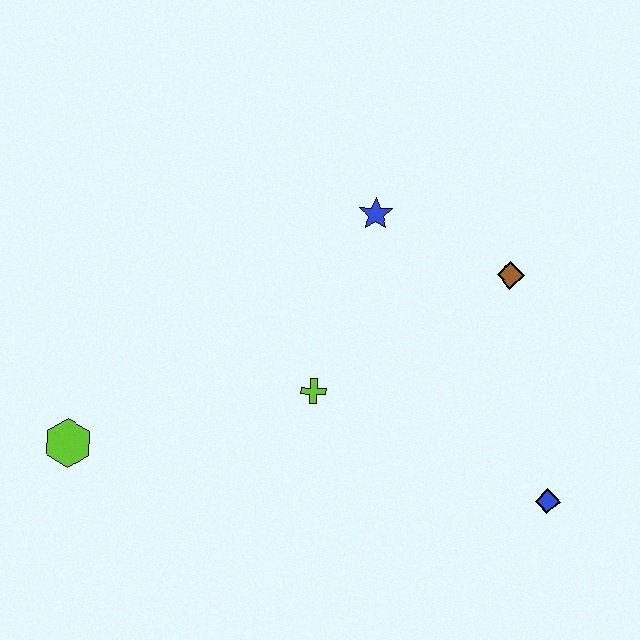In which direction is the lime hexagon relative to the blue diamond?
The lime hexagon is to the left of the blue diamond.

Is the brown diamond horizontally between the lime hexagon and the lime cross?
No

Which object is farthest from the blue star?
The lime hexagon is farthest from the blue star.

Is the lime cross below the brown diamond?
Yes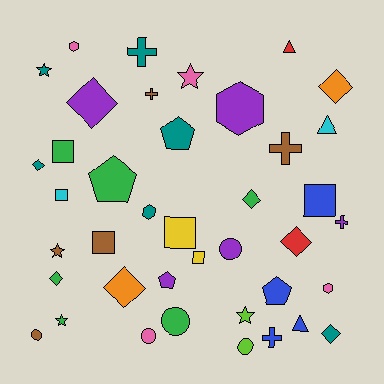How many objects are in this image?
There are 40 objects.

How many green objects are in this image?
There are 6 green objects.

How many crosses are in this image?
There are 5 crosses.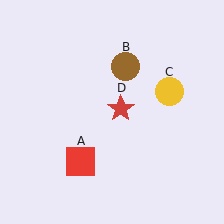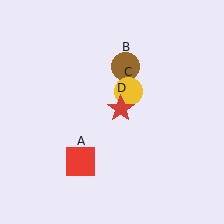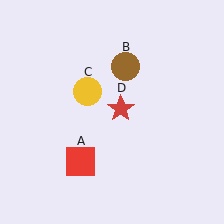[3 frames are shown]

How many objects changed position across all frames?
1 object changed position: yellow circle (object C).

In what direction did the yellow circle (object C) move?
The yellow circle (object C) moved left.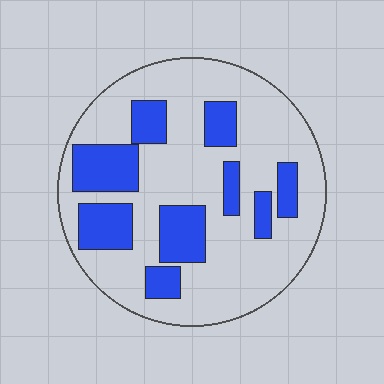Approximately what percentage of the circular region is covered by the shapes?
Approximately 30%.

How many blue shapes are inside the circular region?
9.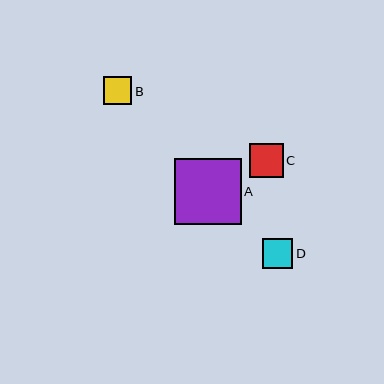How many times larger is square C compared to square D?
Square C is approximately 1.1 times the size of square D.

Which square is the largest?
Square A is the largest with a size of approximately 66 pixels.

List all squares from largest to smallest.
From largest to smallest: A, C, D, B.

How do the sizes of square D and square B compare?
Square D and square B are approximately the same size.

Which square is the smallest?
Square B is the smallest with a size of approximately 28 pixels.